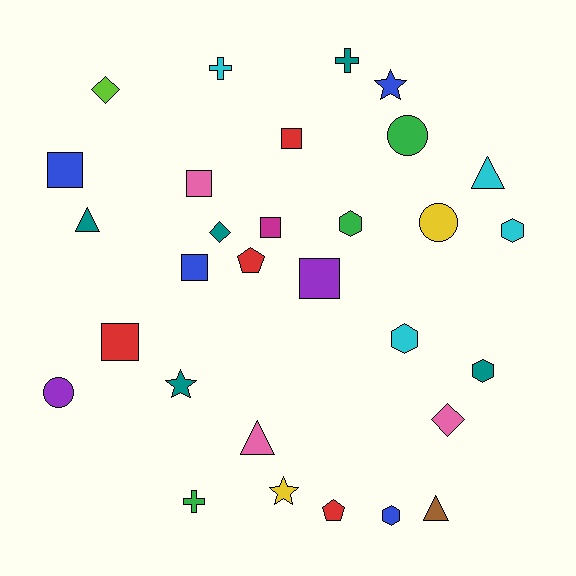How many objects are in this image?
There are 30 objects.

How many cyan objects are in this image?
There are 4 cyan objects.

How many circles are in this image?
There are 3 circles.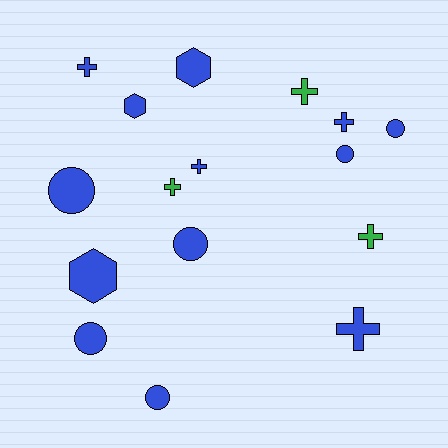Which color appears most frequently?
Blue, with 13 objects.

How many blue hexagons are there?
There are 3 blue hexagons.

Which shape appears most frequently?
Cross, with 7 objects.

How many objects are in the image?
There are 16 objects.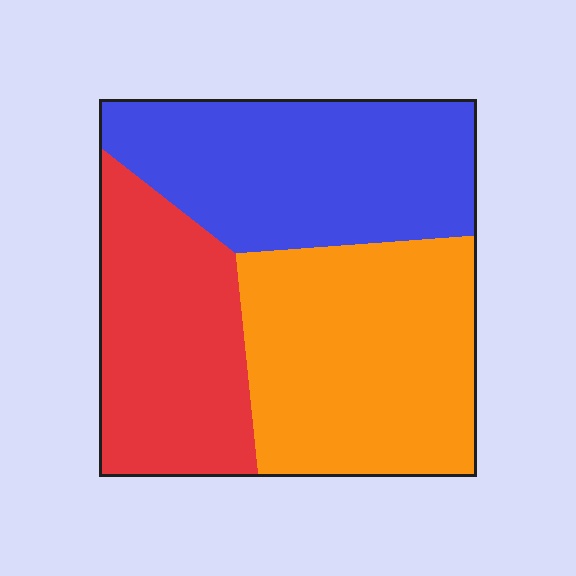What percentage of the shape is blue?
Blue takes up about one third (1/3) of the shape.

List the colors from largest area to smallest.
From largest to smallest: orange, blue, red.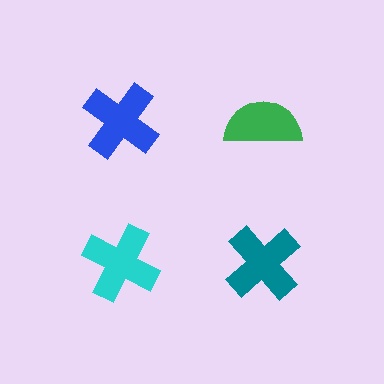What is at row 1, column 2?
A green semicircle.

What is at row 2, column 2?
A teal cross.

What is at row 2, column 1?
A cyan cross.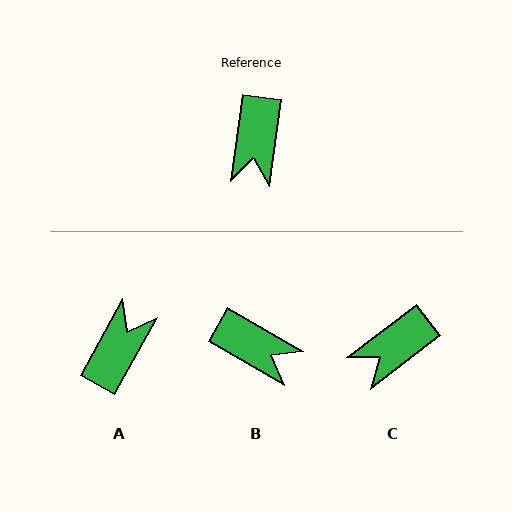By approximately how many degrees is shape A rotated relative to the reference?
Approximately 159 degrees counter-clockwise.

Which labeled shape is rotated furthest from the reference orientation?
A, about 159 degrees away.